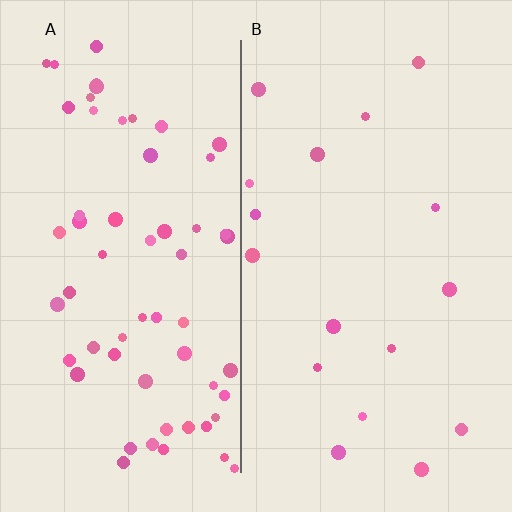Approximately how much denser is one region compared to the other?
Approximately 3.6× — region A over region B.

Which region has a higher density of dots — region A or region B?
A (the left).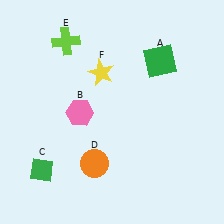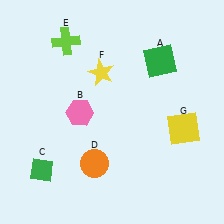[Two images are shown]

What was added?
A yellow square (G) was added in Image 2.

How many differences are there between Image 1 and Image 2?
There is 1 difference between the two images.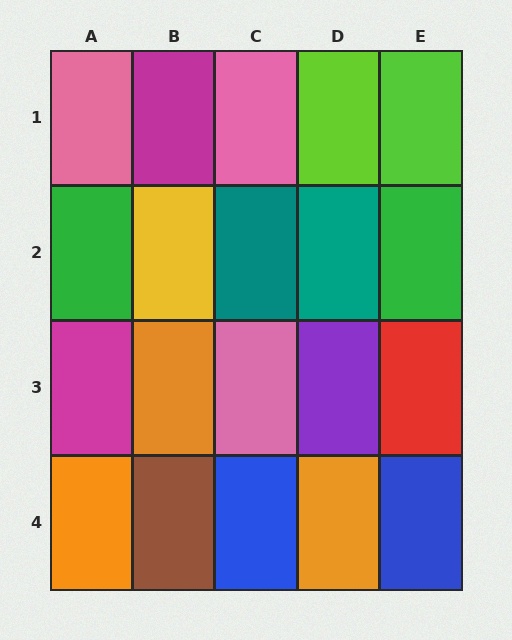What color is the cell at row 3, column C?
Pink.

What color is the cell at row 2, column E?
Green.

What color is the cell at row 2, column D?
Teal.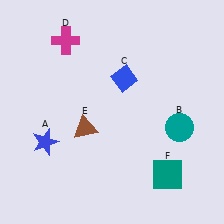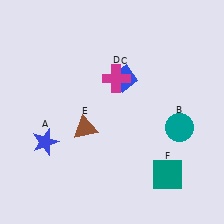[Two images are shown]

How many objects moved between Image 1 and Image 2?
1 object moved between the two images.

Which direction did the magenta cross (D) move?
The magenta cross (D) moved right.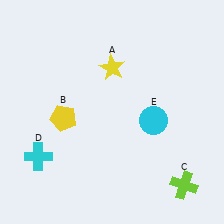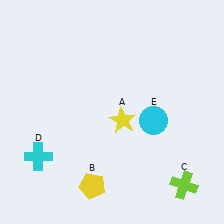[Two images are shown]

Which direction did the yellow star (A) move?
The yellow star (A) moved down.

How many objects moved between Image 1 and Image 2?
2 objects moved between the two images.